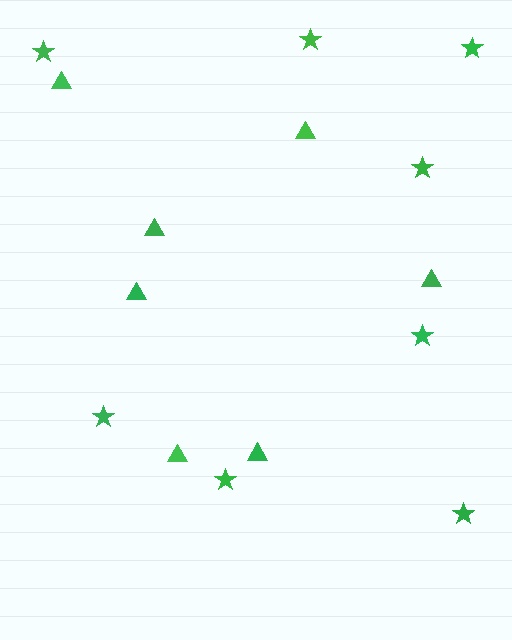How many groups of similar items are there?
There are 2 groups: one group of triangles (7) and one group of stars (8).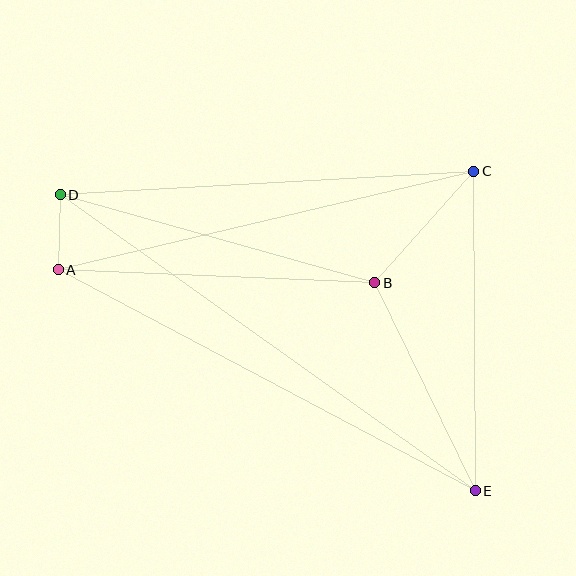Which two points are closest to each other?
Points A and D are closest to each other.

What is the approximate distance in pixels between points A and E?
The distance between A and E is approximately 472 pixels.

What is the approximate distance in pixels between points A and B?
The distance between A and B is approximately 316 pixels.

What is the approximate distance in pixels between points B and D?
The distance between B and D is approximately 326 pixels.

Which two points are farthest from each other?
Points D and E are farthest from each other.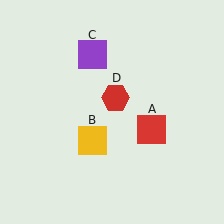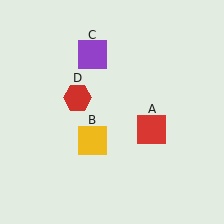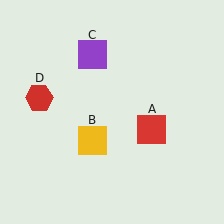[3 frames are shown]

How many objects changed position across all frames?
1 object changed position: red hexagon (object D).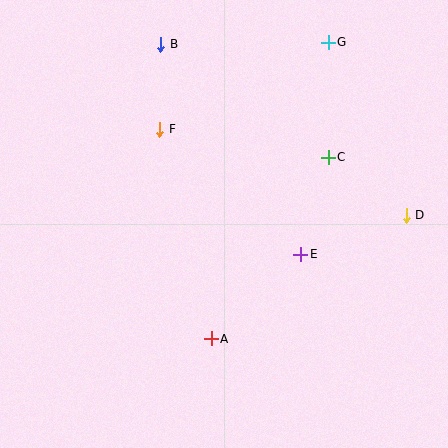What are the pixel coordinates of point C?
Point C is at (328, 157).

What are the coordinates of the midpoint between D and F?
The midpoint between D and F is at (283, 172).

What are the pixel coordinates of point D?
Point D is at (406, 215).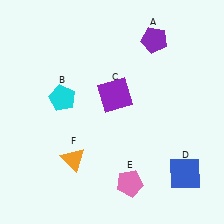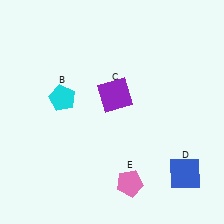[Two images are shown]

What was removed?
The orange triangle (F), the purple pentagon (A) were removed in Image 2.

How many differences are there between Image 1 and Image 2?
There are 2 differences between the two images.